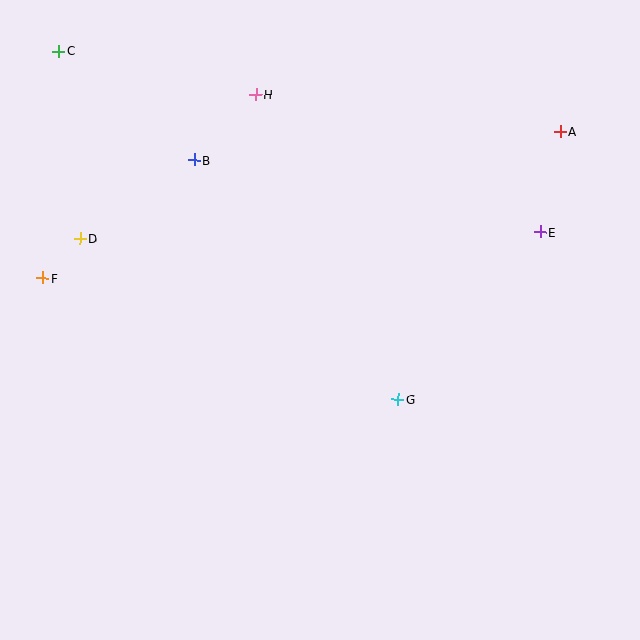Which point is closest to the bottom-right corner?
Point G is closest to the bottom-right corner.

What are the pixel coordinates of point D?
Point D is at (80, 239).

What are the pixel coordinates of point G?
Point G is at (398, 400).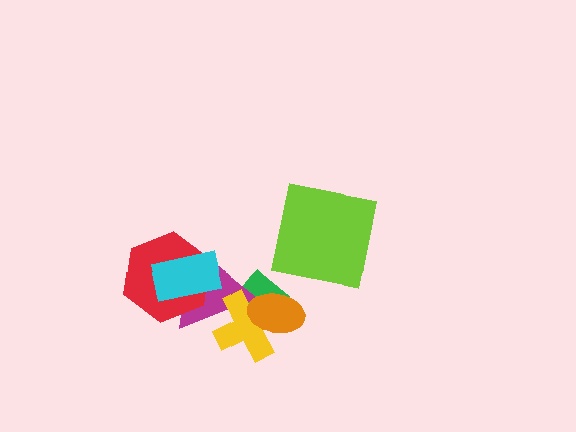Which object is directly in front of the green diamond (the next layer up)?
The magenta triangle is directly in front of the green diamond.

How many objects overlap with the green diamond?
3 objects overlap with the green diamond.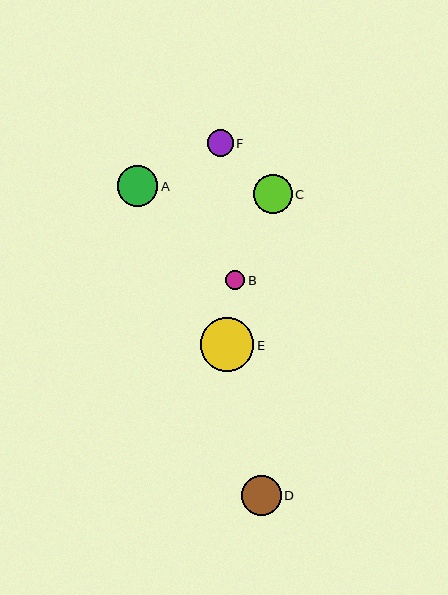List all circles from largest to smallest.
From largest to smallest: E, A, D, C, F, B.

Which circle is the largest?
Circle E is the largest with a size of approximately 54 pixels.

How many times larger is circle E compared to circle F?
Circle E is approximately 2.1 times the size of circle F.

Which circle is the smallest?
Circle B is the smallest with a size of approximately 19 pixels.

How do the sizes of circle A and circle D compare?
Circle A and circle D are approximately the same size.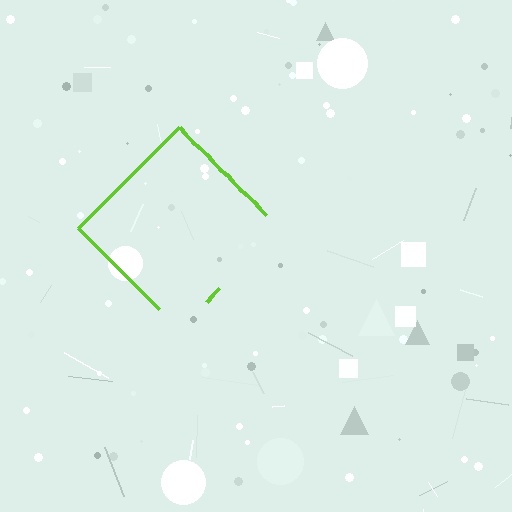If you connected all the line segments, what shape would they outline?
They would outline a diamond.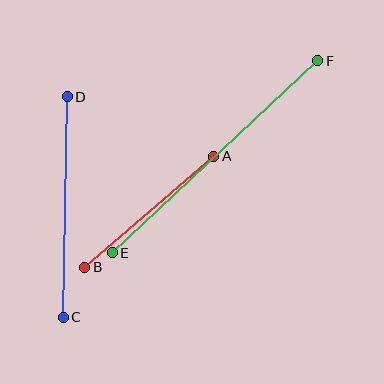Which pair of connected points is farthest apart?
Points E and F are farthest apart.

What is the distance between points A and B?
The distance is approximately 170 pixels.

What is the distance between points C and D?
The distance is approximately 220 pixels.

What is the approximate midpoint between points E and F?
The midpoint is at approximately (215, 157) pixels.